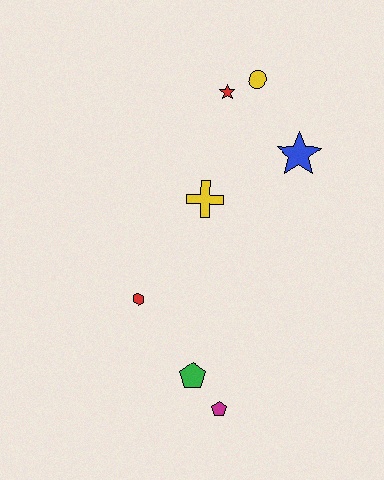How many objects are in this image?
There are 7 objects.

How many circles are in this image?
There is 1 circle.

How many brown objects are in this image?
There are no brown objects.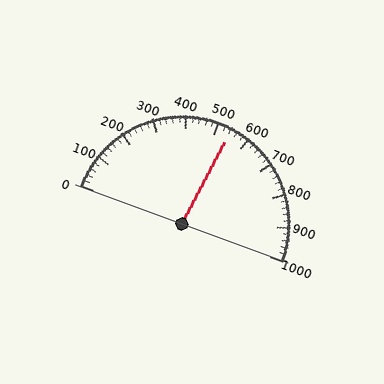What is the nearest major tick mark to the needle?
The nearest major tick mark is 500.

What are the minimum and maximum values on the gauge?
The gauge ranges from 0 to 1000.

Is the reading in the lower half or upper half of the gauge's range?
The reading is in the upper half of the range (0 to 1000).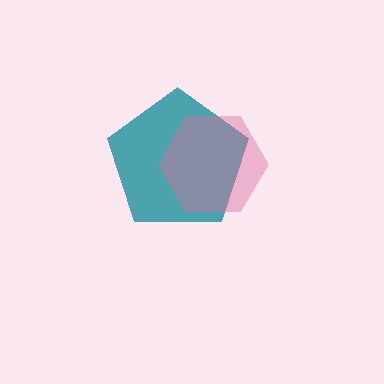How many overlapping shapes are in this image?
There are 2 overlapping shapes in the image.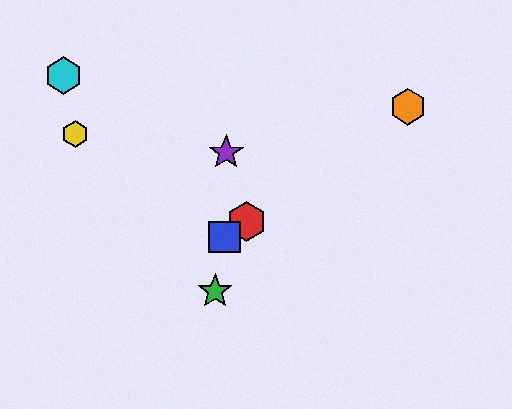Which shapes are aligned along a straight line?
The red hexagon, the blue square, the orange hexagon are aligned along a straight line.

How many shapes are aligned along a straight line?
3 shapes (the red hexagon, the blue square, the orange hexagon) are aligned along a straight line.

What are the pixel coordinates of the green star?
The green star is at (215, 291).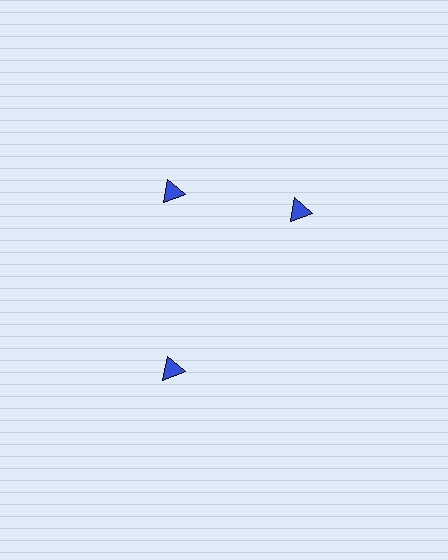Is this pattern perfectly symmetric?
No. The 3 blue triangles are arranged in a ring, but one element near the 3 o'clock position is rotated out of alignment along the ring, breaking the 3-fold rotational symmetry.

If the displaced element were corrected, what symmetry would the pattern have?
It would have 3-fold rotational symmetry — the pattern would map onto itself every 120 degrees.